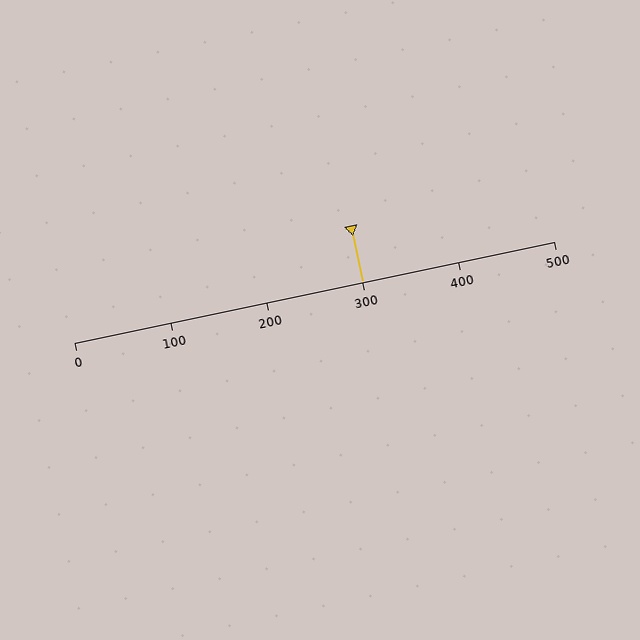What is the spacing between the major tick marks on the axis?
The major ticks are spaced 100 apart.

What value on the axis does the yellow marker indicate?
The marker indicates approximately 300.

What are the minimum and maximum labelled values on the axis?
The axis runs from 0 to 500.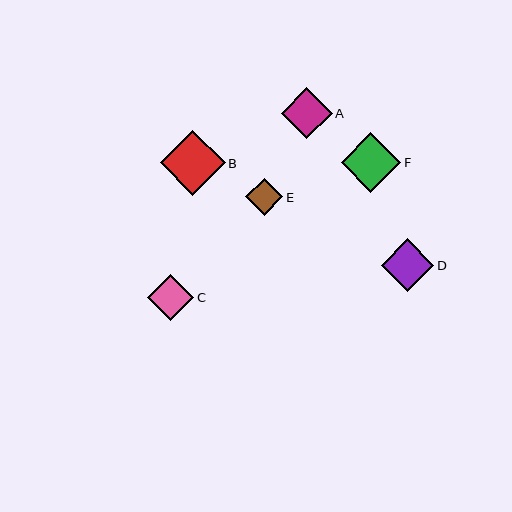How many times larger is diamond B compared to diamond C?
Diamond B is approximately 1.4 times the size of diamond C.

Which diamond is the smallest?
Diamond E is the smallest with a size of approximately 37 pixels.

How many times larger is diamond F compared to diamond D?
Diamond F is approximately 1.1 times the size of diamond D.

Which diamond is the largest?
Diamond B is the largest with a size of approximately 65 pixels.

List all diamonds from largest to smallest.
From largest to smallest: B, F, D, A, C, E.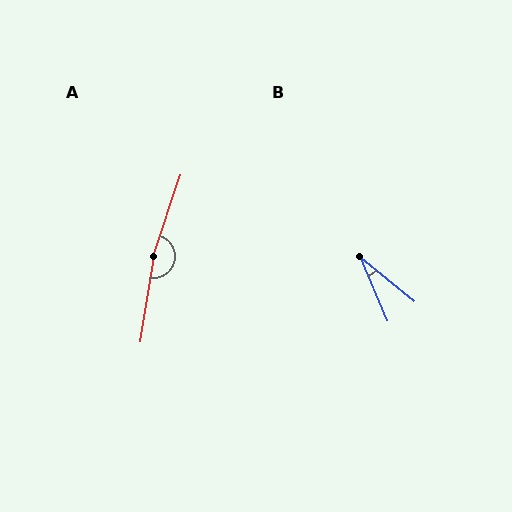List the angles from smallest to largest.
B (28°), A (170°).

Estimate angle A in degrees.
Approximately 170 degrees.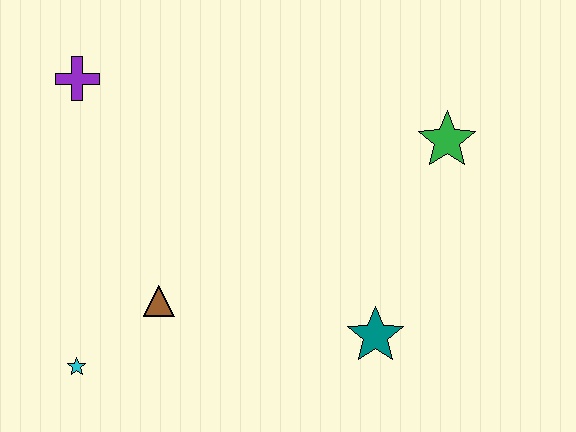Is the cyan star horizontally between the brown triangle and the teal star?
No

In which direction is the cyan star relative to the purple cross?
The cyan star is below the purple cross.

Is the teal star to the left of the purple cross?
No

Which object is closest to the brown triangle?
The cyan star is closest to the brown triangle.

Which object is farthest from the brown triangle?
The green star is farthest from the brown triangle.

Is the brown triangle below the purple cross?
Yes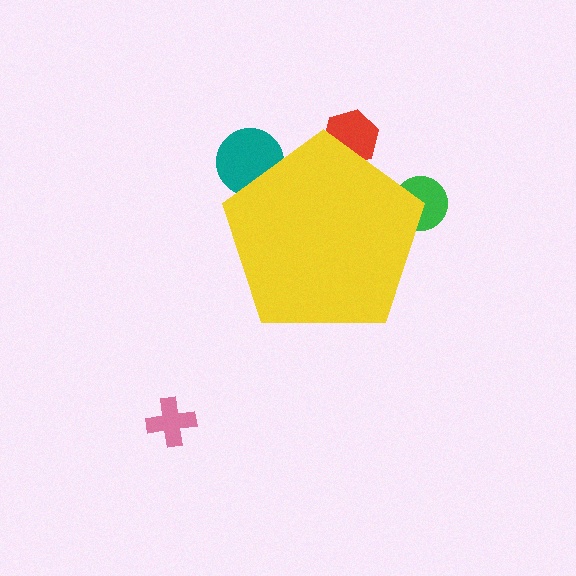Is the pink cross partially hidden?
No, the pink cross is fully visible.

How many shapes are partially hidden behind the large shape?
3 shapes are partially hidden.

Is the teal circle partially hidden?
Yes, the teal circle is partially hidden behind the yellow pentagon.